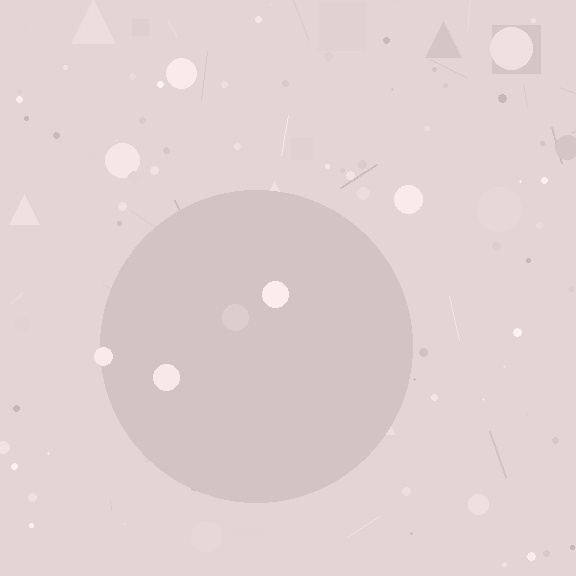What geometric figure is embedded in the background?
A circle is embedded in the background.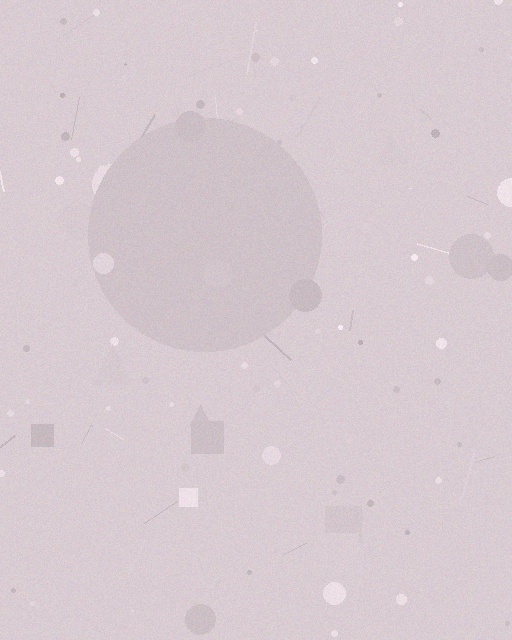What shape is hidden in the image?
A circle is hidden in the image.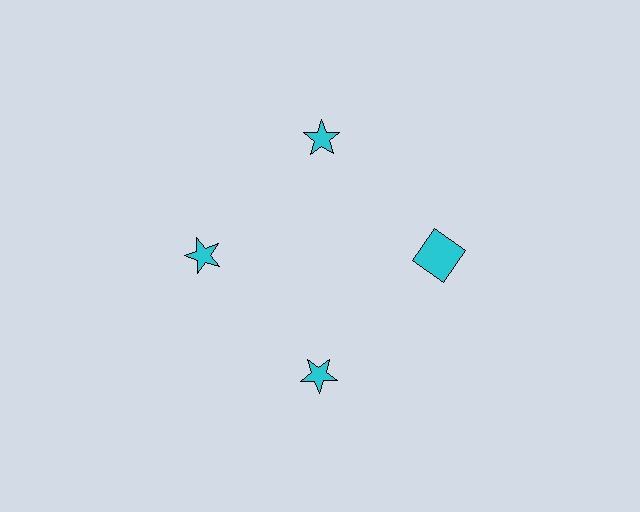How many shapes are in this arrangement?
There are 4 shapes arranged in a ring pattern.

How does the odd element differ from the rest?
It has a different shape: square instead of star.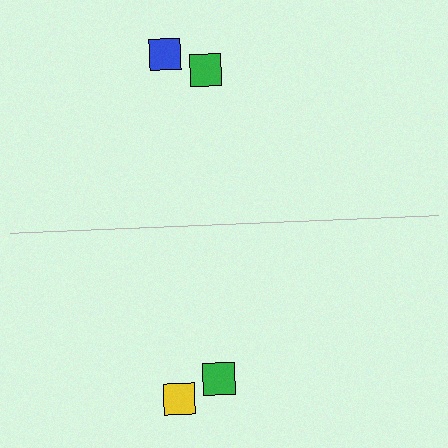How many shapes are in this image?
There are 4 shapes in this image.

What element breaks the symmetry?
The yellow square on the bottom side breaks the symmetry — its mirror counterpart is blue.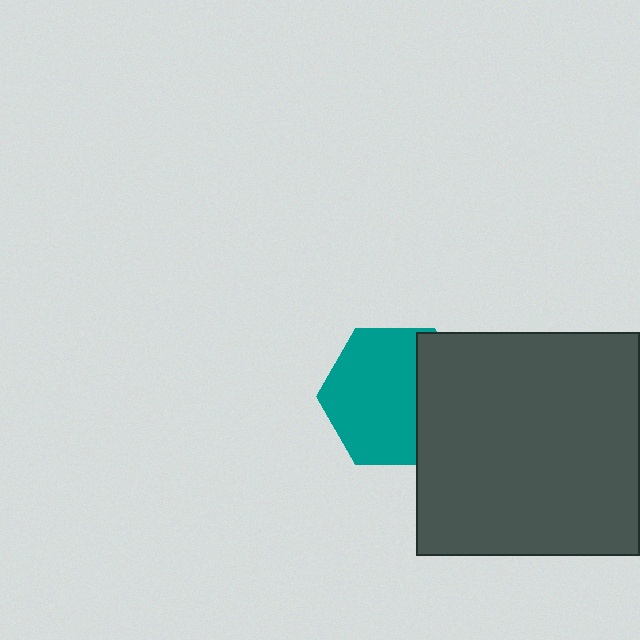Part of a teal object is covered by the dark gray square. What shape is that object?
It is a hexagon.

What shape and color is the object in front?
The object in front is a dark gray square.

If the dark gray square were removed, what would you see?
You would see the complete teal hexagon.